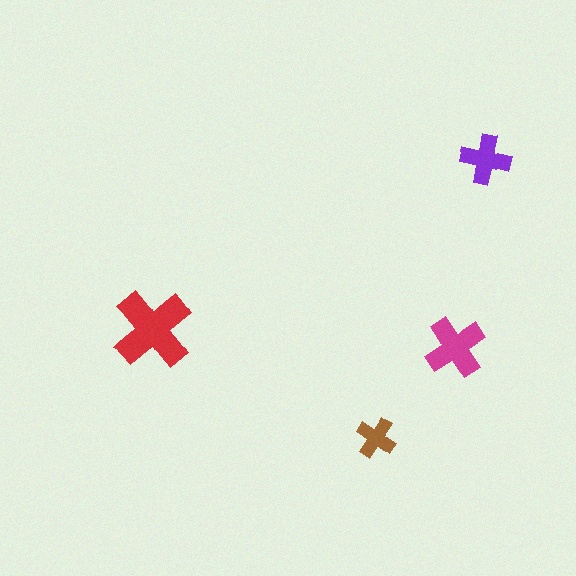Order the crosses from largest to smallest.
the red one, the magenta one, the purple one, the brown one.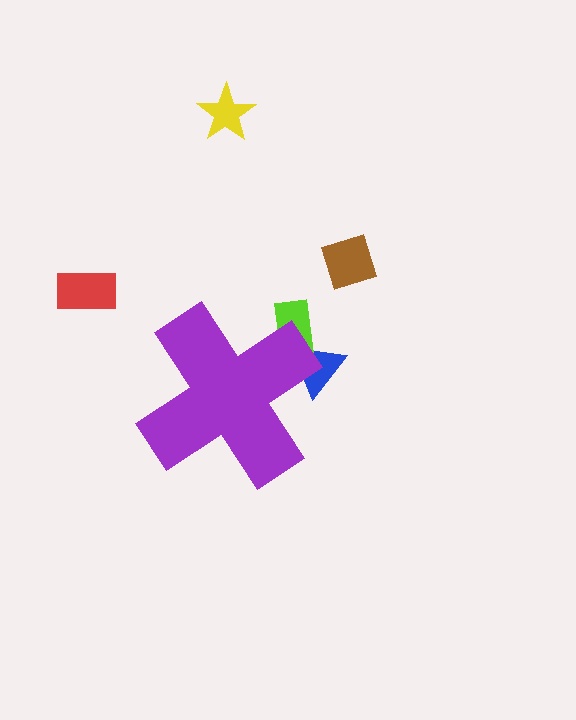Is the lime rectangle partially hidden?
Yes, the lime rectangle is partially hidden behind the purple cross.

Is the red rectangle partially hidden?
No, the red rectangle is fully visible.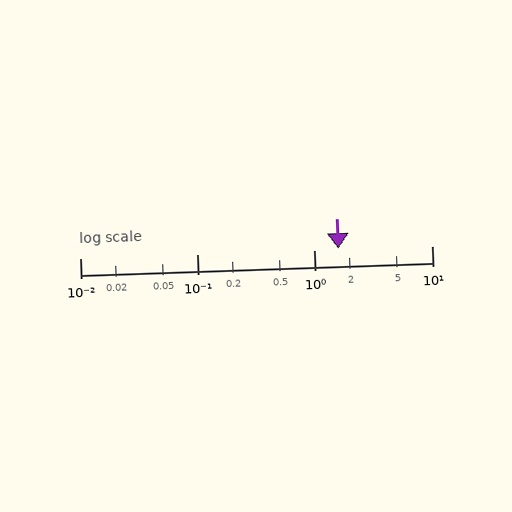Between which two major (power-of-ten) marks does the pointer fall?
The pointer is between 1 and 10.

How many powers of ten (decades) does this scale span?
The scale spans 3 decades, from 0.01 to 10.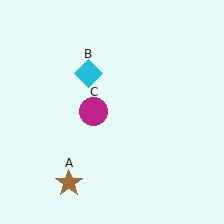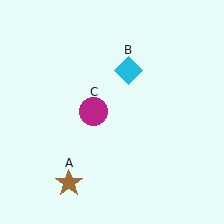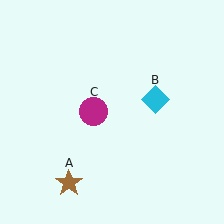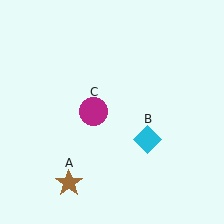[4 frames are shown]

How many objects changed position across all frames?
1 object changed position: cyan diamond (object B).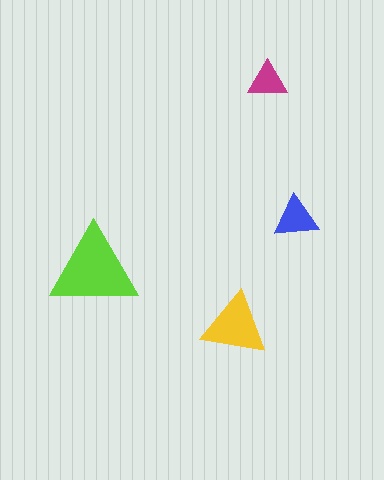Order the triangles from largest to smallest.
the lime one, the yellow one, the blue one, the magenta one.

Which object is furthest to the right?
The blue triangle is rightmost.